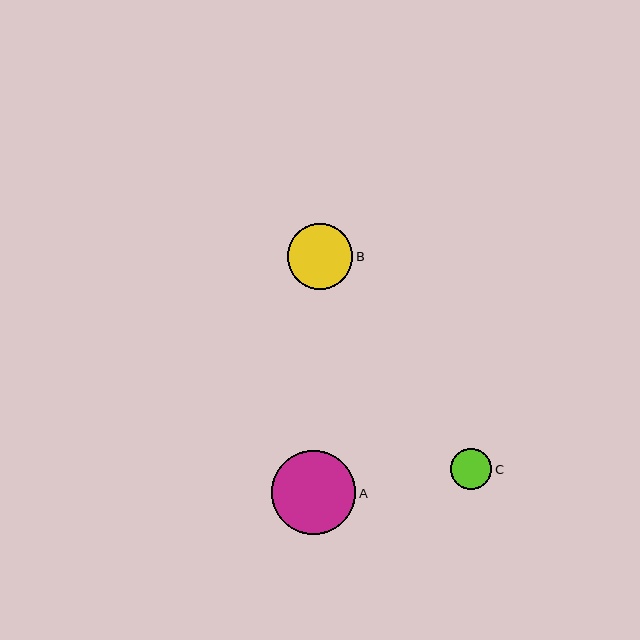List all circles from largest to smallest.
From largest to smallest: A, B, C.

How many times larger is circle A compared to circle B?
Circle A is approximately 1.3 times the size of circle B.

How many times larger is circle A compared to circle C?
Circle A is approximately 2.0 times the size of circle C.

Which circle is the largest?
Circle A is the largest with a size of approximately 84 pixels.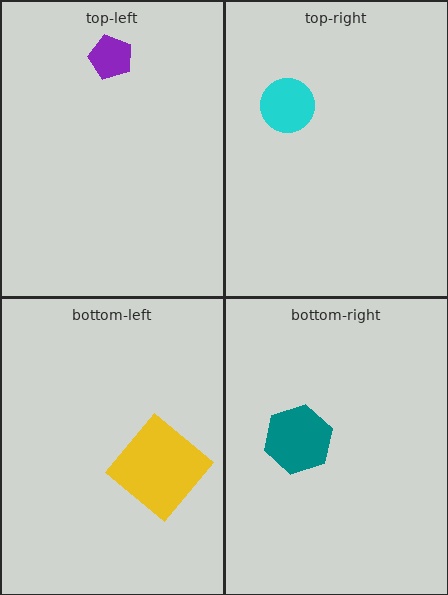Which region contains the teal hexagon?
The bottom-right region.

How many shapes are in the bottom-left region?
1.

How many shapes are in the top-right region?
1.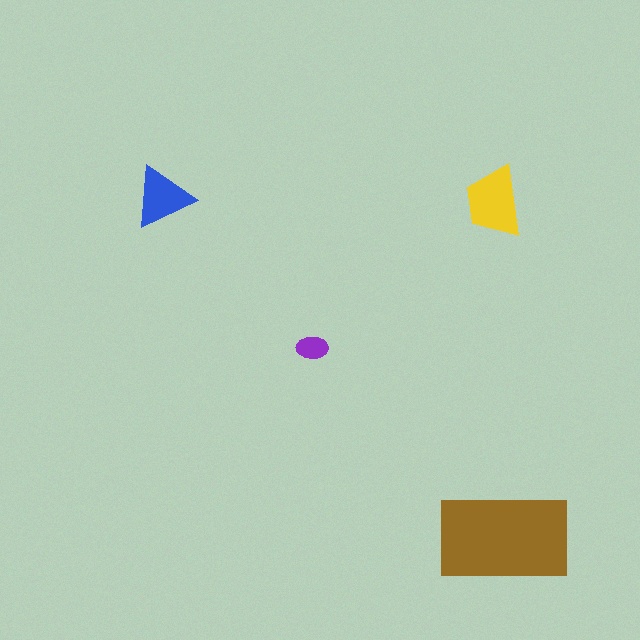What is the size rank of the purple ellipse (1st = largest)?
4th.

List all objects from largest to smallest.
The brown rectangle, the yellow trapezoid, the blue triangle, the purple ellipse.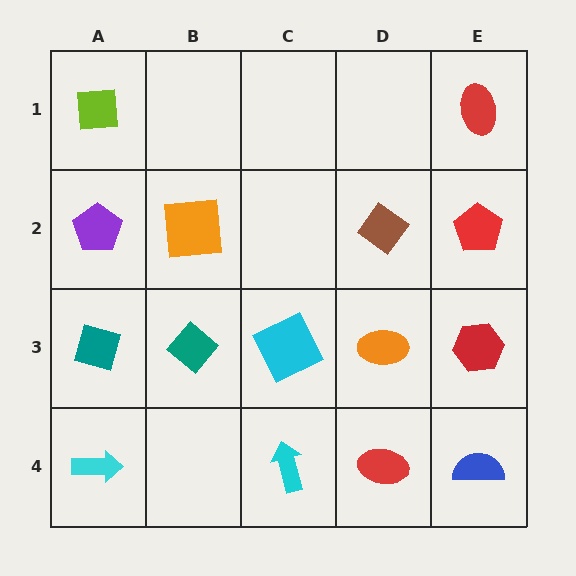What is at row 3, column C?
A cyan square.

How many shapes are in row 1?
2 shapes.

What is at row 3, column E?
A red hexagon.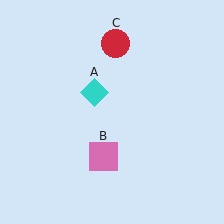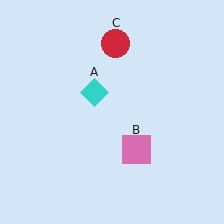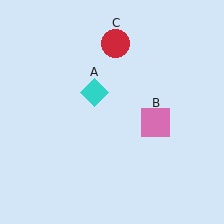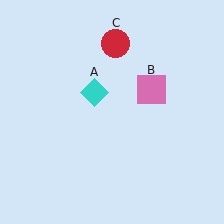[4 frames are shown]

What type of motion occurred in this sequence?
The pink square (object B) rotated counterclockwise around the center of the scene.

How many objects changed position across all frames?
1 object changed position: pink square (object B).